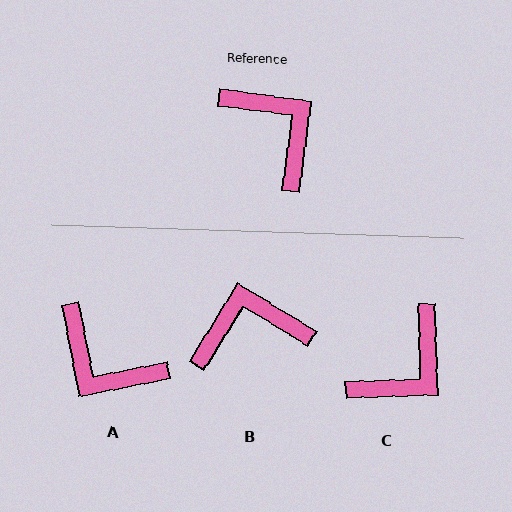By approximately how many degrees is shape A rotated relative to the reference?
Approximately 161 degrees clockwise.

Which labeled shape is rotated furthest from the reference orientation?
A, about 161 degrees away.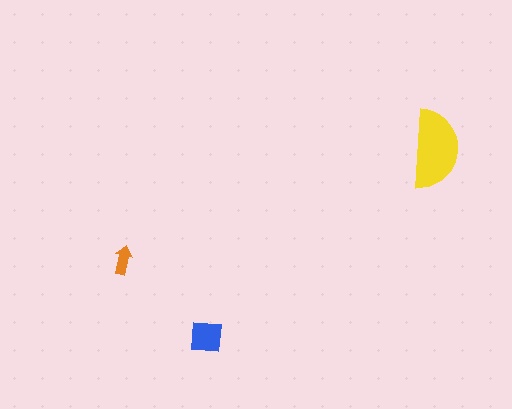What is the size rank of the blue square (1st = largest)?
2nd.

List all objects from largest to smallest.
The yellow semicircle, the blue square, the orange arrow.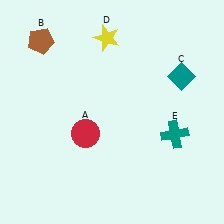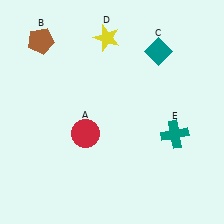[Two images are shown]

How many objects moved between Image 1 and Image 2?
1 object moved between the two images.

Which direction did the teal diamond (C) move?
The teal diamond (C) moved up.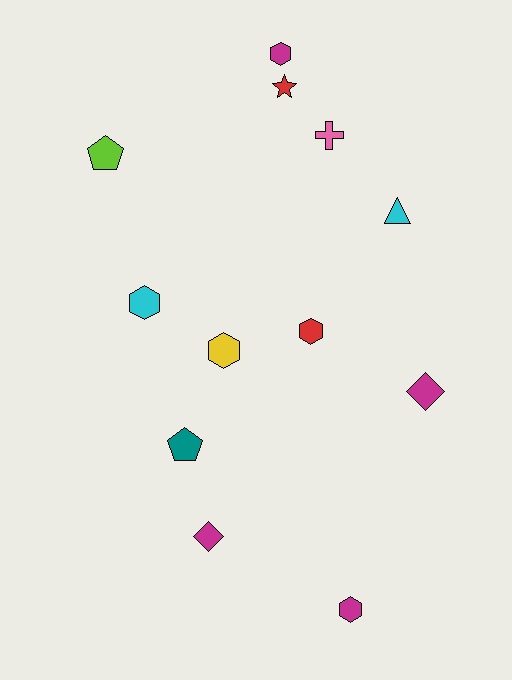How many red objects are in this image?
There are 2 red objects.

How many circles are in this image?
There are no circles.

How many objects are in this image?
There are 12 objects.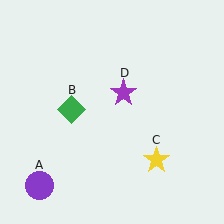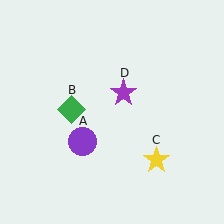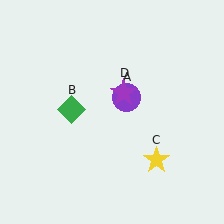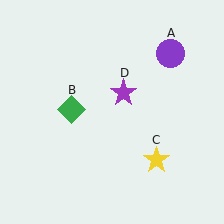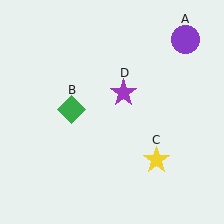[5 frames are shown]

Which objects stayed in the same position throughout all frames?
Green diamond (object B) and yellow star (object C) and purple star (object D) remained stationary.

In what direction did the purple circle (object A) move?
The purple circle (object A) moved up and to the right.